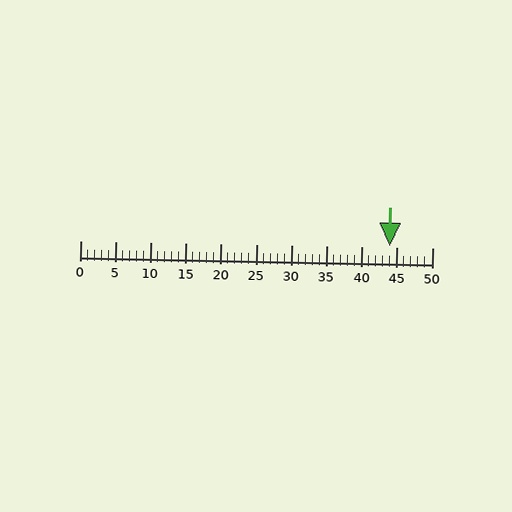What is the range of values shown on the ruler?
The ruler shows values from 0 to 50.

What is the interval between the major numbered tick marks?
The major tick marks are spaced 5 units apart.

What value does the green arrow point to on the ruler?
The green arrow points to approximately 44.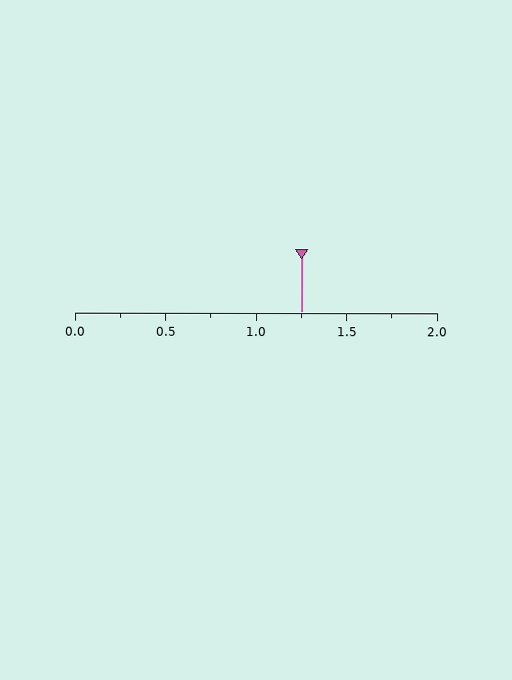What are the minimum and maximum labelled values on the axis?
The axis runs from 0.0 to 2.0.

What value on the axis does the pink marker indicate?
The marker indicates approximately 1.25.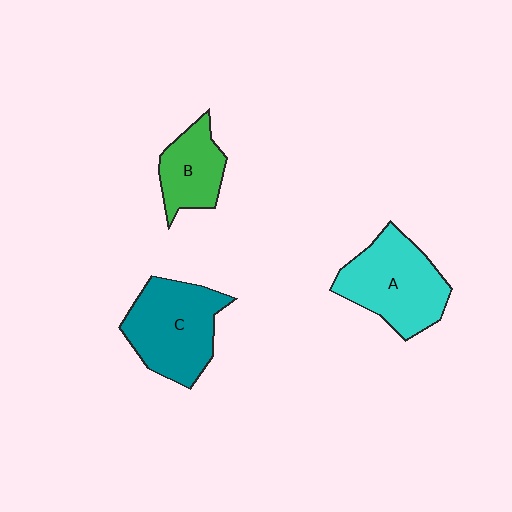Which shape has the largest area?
Shape C (teal).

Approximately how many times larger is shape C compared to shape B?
Approximately 1.7 times.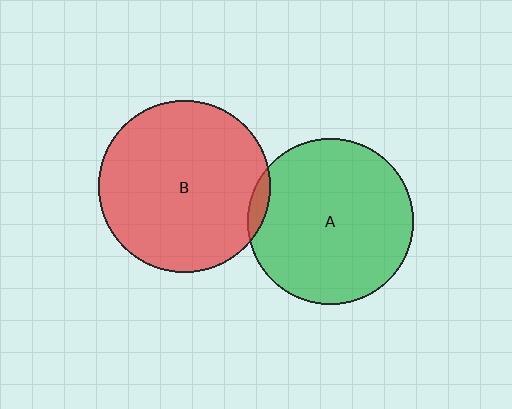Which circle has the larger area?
Circle B (red).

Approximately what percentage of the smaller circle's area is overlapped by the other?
Approximately 5%.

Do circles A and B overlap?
Yes.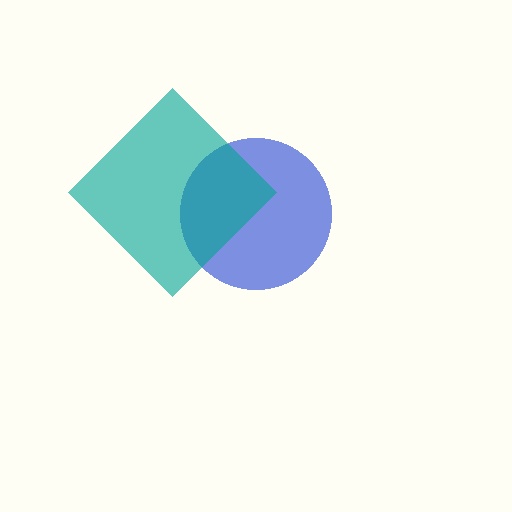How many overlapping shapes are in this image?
There are 2 overlapping shapes in the image.